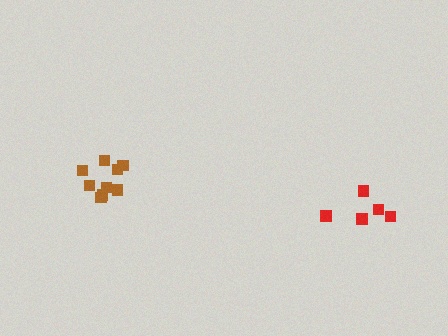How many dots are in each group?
Group 1: 9 dots, Group 2: 5 dots (14 total).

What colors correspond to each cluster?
The clusters are colored: brown, red.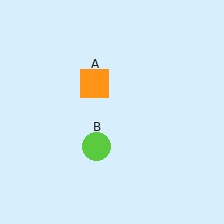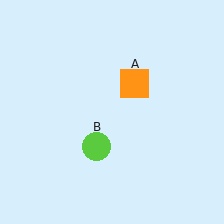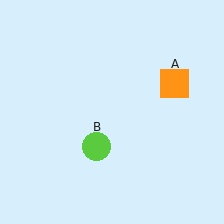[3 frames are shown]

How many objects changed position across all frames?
1 object changed position: orange square (object A).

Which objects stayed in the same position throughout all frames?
Lime circle (object B) remained stationary.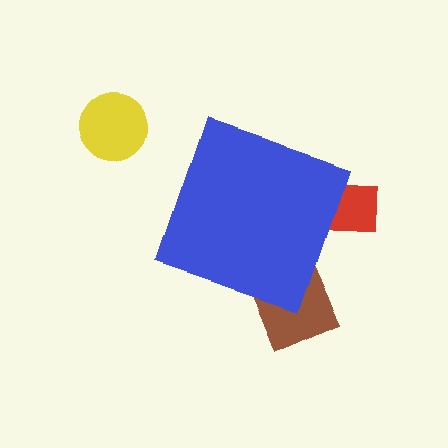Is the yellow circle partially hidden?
No, the yellow circle is fully visible.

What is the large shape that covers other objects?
A blue diamond.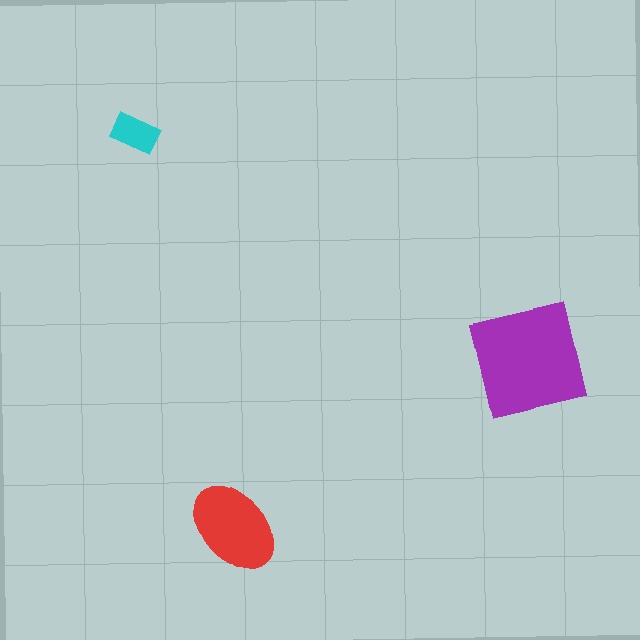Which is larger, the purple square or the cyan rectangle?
The purple square.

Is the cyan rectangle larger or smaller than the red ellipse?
Smaller.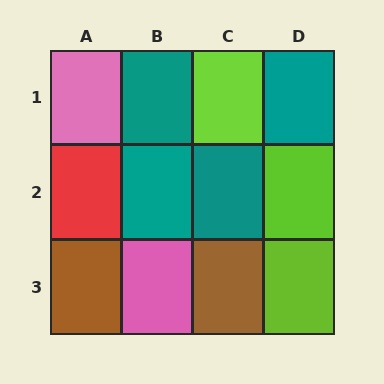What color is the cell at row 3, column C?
Brown.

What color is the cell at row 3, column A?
Brown.